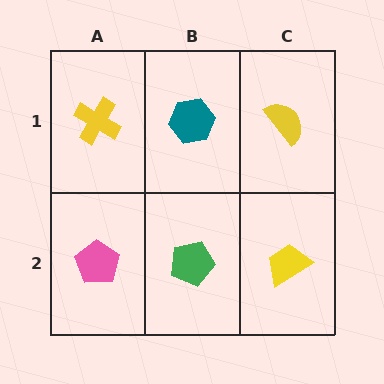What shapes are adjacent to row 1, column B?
A green pentagon (row 2, column B), a yellow cross (row 1, column A), a yellow semicircle (row 1, column C).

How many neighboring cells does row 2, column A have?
2.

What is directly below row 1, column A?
A pink pentagon.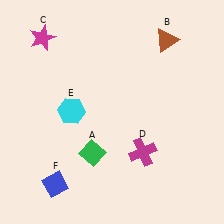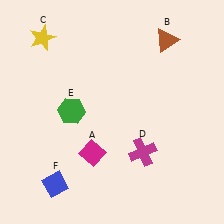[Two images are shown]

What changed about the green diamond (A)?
In Image 1, A is green. In Image 2, it changed to magenta.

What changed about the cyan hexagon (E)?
In Image 1, E is cyan. In Image 2, it changed to green.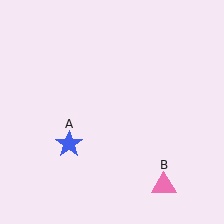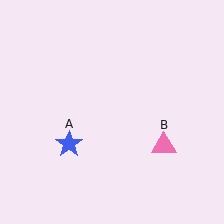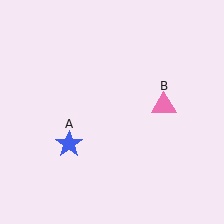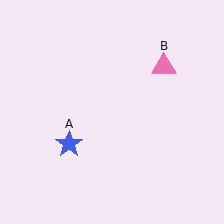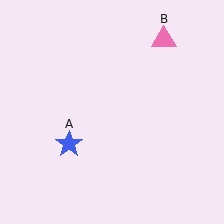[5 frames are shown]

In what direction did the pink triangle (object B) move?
The pink triangle (object B) moved up.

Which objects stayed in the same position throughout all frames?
Blue star (object A) remained stationary.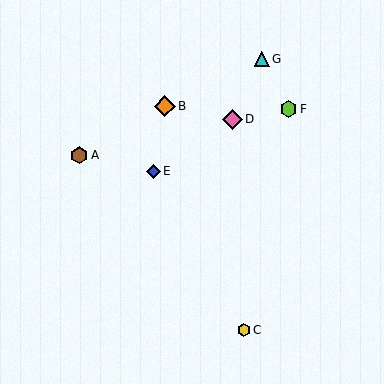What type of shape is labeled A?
Shape A is a brown hexagon.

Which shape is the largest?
The orange diamond (labeled B) is the largest.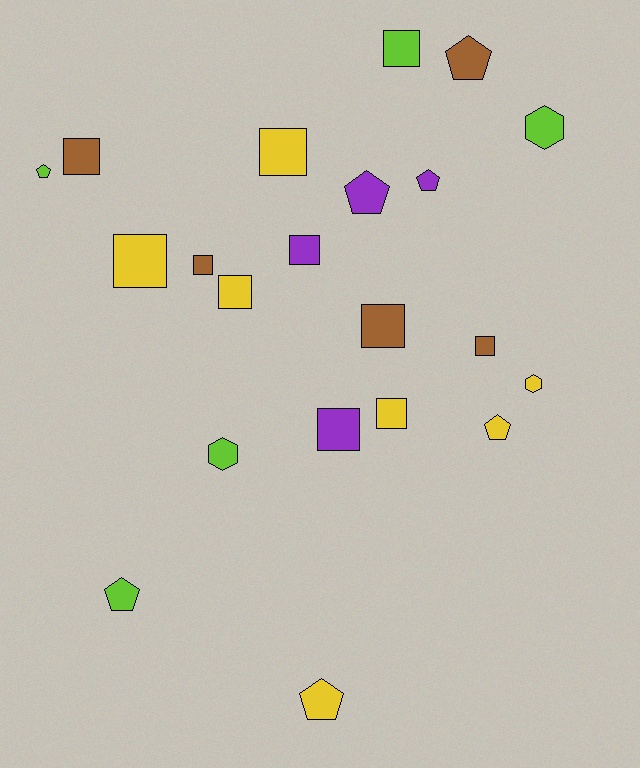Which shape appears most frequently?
Square, with 11 objects.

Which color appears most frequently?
Yellow, with 7 objects.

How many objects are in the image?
There are 21 objects.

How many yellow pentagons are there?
There are 2 yellow pentagons.